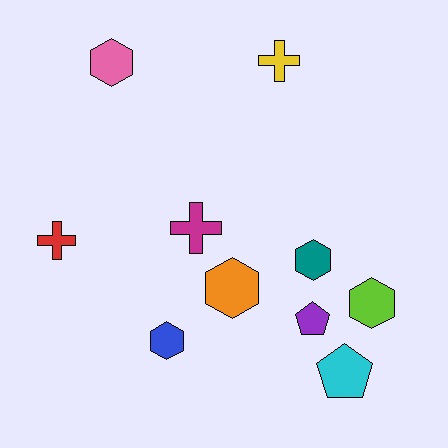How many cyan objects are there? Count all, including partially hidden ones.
There is 1 cyan object.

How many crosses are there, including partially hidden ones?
There are 3 crosses.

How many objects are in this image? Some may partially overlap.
There are 10 objects.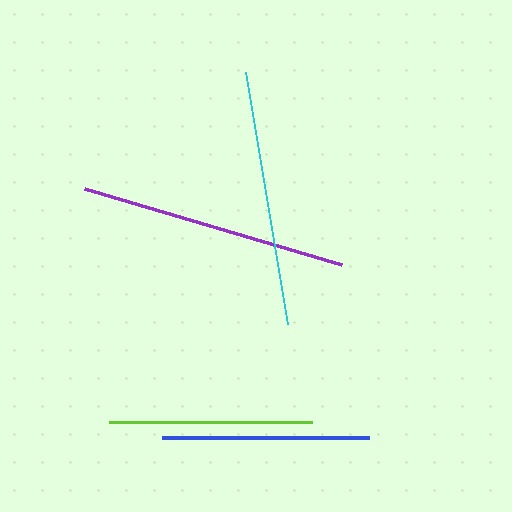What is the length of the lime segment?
The lime segment is approximately 203 pixels long.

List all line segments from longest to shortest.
From longest to shortest: purple, cyan, blue, lime.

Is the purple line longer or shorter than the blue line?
The purple line is longer than the blue line.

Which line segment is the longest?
The purple line is the longest at approximately 268 pixels.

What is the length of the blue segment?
The blue segment is approximately 207 pixels long.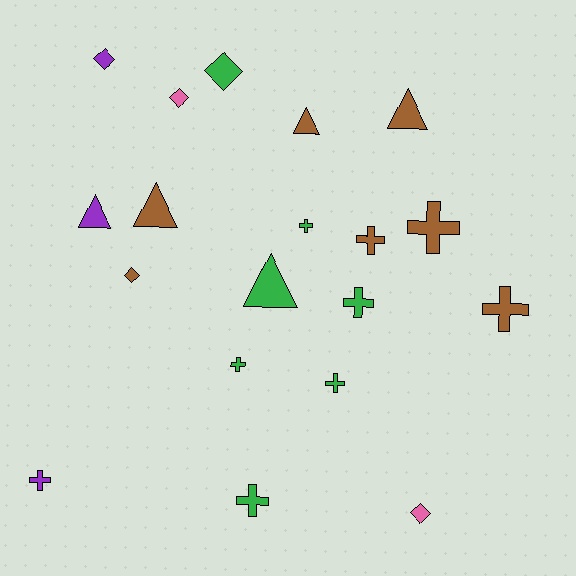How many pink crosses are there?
There are no pink crosses.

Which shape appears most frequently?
Cross, with 9 objects.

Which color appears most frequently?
Green, with 7 objects.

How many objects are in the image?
There are 19 objects.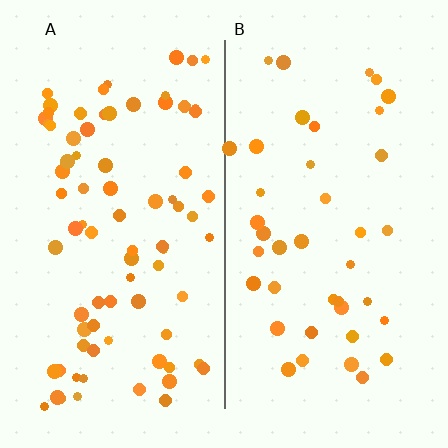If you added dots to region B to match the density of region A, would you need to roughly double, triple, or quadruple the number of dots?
Approximately double.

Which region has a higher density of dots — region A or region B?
A (the left).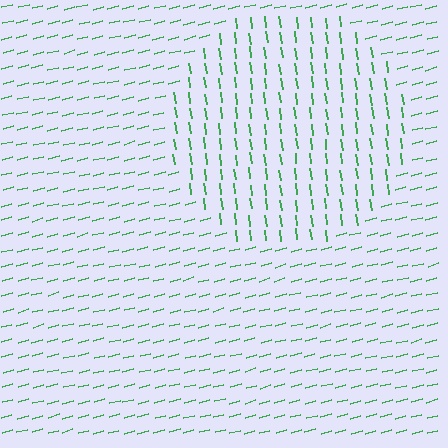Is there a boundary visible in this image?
Yes, there is a texture boundary formed by a change in line orientation.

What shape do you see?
I see a circle.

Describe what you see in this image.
The image is filled with small green line segments. A circle region in the image has lines oriented differently from the surrounding lines, creating a visible texture boundary.